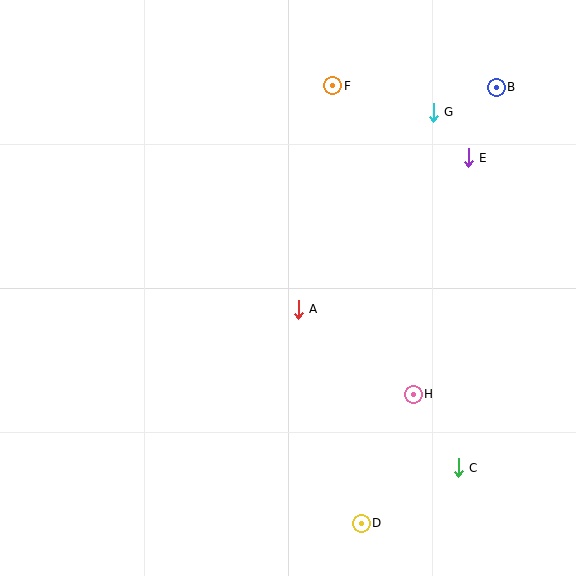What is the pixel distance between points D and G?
The distance between D and G is 418 pixels.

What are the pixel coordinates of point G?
Point G is at (433, 112).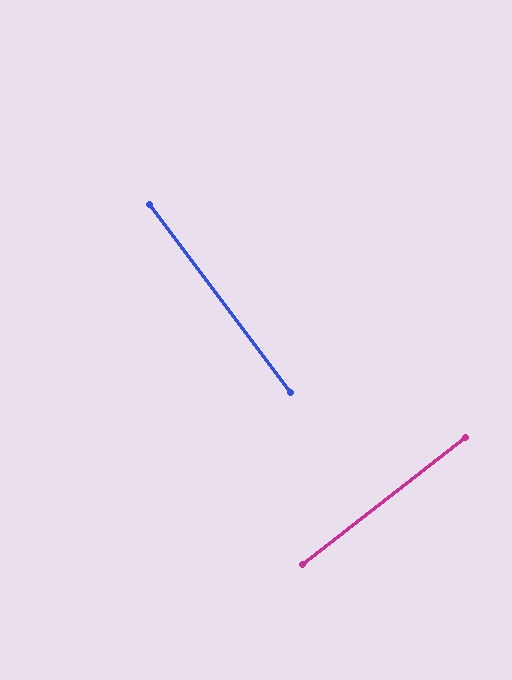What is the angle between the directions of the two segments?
Approximately 89 degrees.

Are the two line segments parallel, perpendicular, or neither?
Perpendicular — they meet at approximately 89°.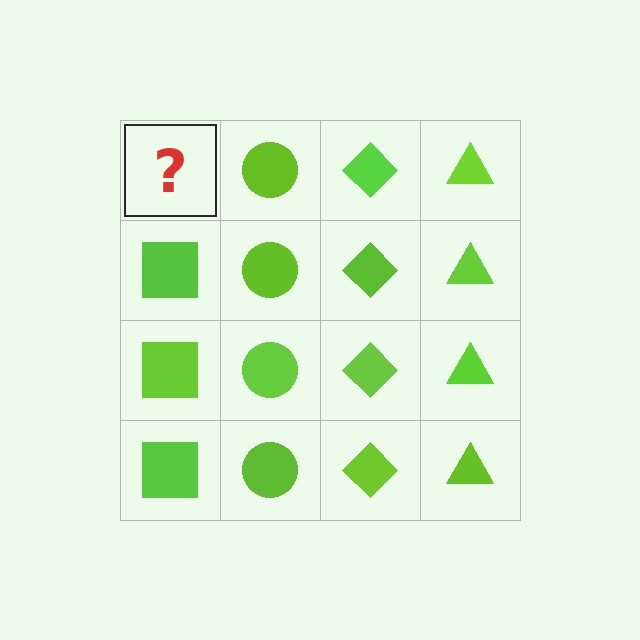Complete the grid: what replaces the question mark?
The question mark should be replaced with a lime square.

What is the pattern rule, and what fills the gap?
The rule is that each column has a consistent shape. The gap should be filled with a lime square.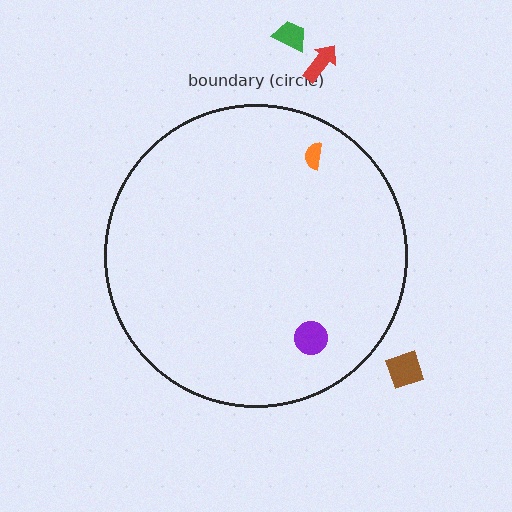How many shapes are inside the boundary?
2 inside, 3 outside.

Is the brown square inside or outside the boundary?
Outside.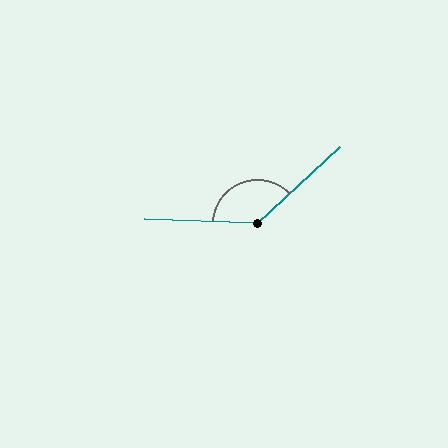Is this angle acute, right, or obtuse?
It is obtuse.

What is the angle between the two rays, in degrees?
Approximately 135 degrees.